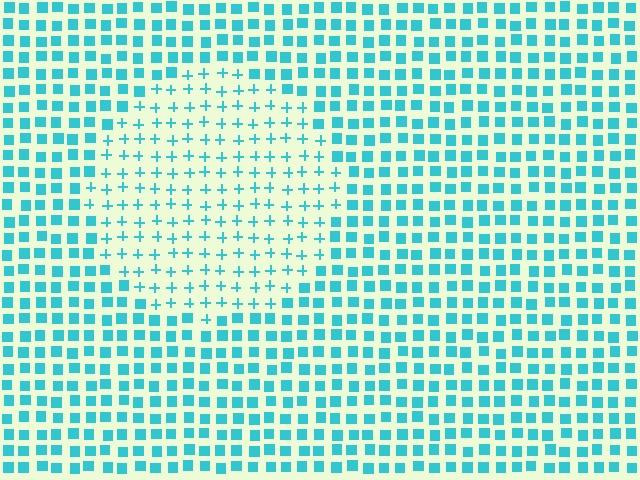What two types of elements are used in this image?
The image uses plus signs inside the circle region and squares outside it.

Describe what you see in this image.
The image is filled with small cyan elements arranged in a uniform grid. A circle-shaped region contains plus signs, while the surrounding area contains squares. The boundary is defined purely by the change in element shape.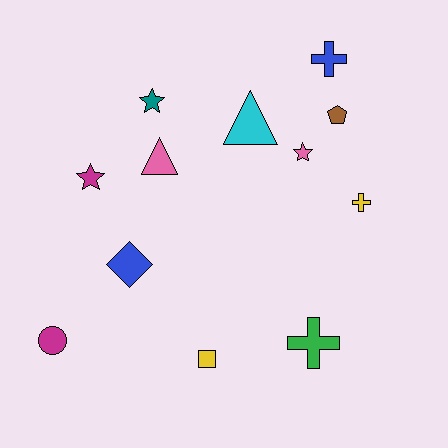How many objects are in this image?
There are 12 objects.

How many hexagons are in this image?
There are no hexagons.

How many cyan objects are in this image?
There is 1 cyan object.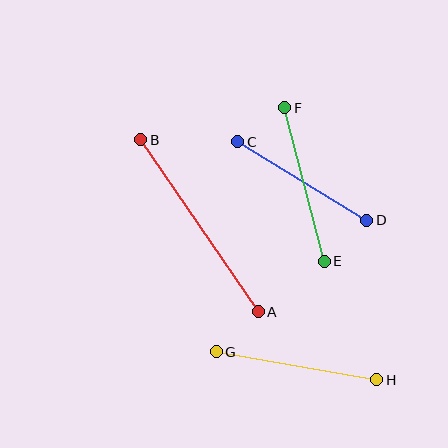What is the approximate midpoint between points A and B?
The midpoint is at approximately (199, 226) pixels.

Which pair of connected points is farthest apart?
Points A and B are farthest apart.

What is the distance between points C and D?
The distance is approximately 151 pixels.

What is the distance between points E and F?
The distance is approximately 159 pixels.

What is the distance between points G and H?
The distance is approximately 163 pixels.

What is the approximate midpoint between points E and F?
The midpoint is at approximately (304, 184) pixels.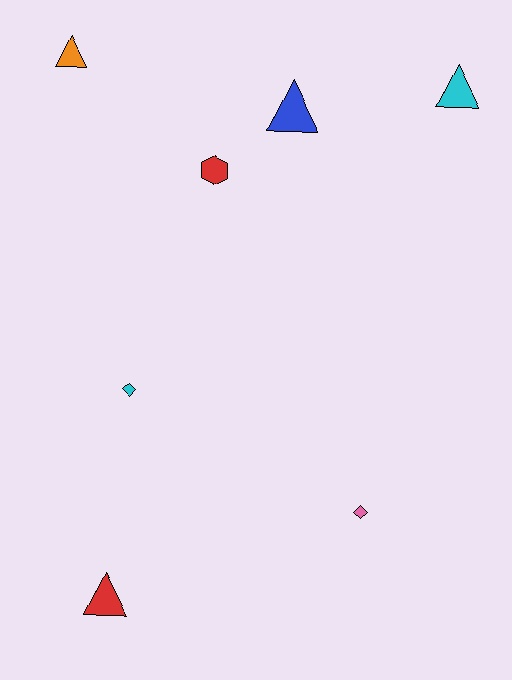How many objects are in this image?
There are 7 objects.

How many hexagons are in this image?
There is 1 hexagon.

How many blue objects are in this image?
There is 1 blue object.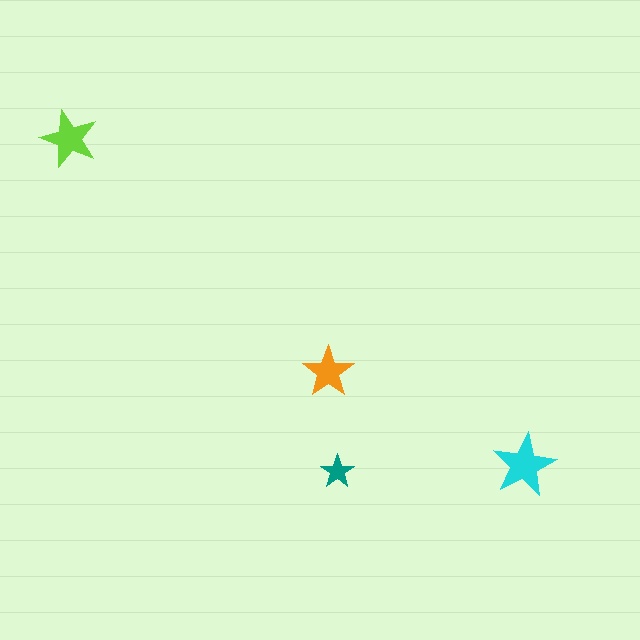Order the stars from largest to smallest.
the cyan one, the lime one, the orange one, the teal one.